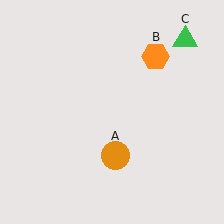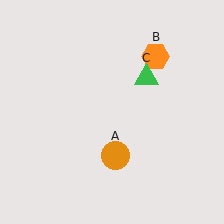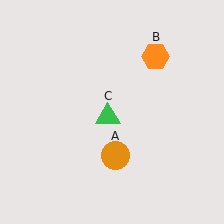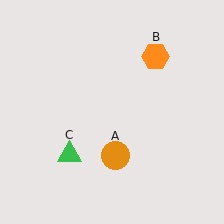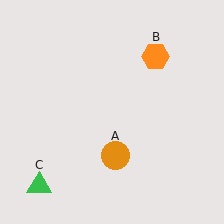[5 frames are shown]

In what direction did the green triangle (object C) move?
The green triangle (object C) moved down and to the left.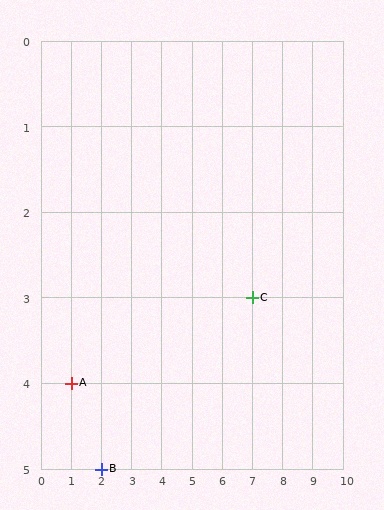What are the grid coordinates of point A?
Point A is at grid coordinates (1, 4).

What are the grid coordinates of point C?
Point C is at grid coordinates (7, 3).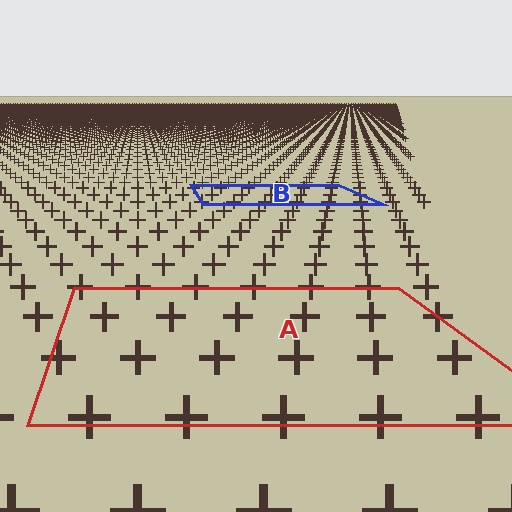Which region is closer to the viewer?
Region A is closer. The texture elements there are larger and more spread out.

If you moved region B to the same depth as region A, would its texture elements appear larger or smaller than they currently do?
They would appear larger. At a closer depth, the same texture elements are projected at a bigger on-screen size.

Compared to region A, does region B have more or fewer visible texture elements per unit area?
Region B has more texture elements per unit area — they are packed more densely because it is farther away.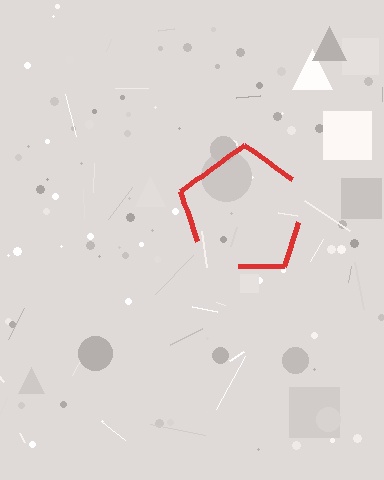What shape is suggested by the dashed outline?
The dashed outline suggests a pentagon.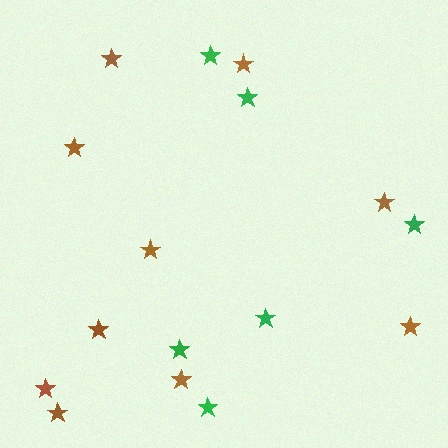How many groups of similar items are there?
There are 2 groups: one group of brown stars (10) and one group of green stars (6).